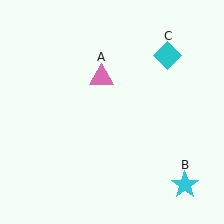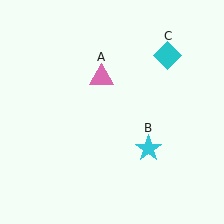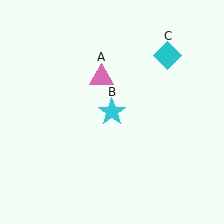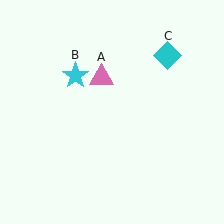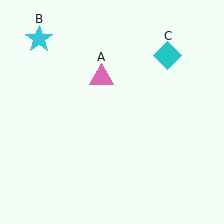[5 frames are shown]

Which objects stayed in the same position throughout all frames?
Pink triangle (object A) and cyan diamond (object C) remained stationary.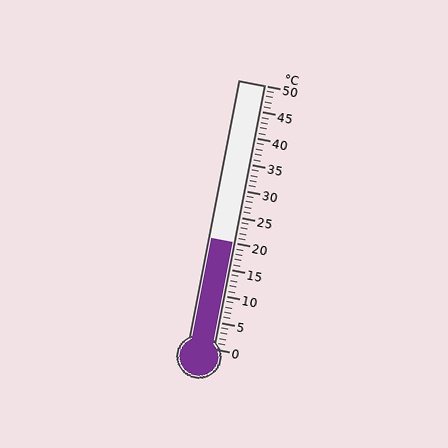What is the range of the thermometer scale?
The thermometer scale ranges from 0°C to 50°C.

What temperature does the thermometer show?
The thermometer shows approximately 20°C.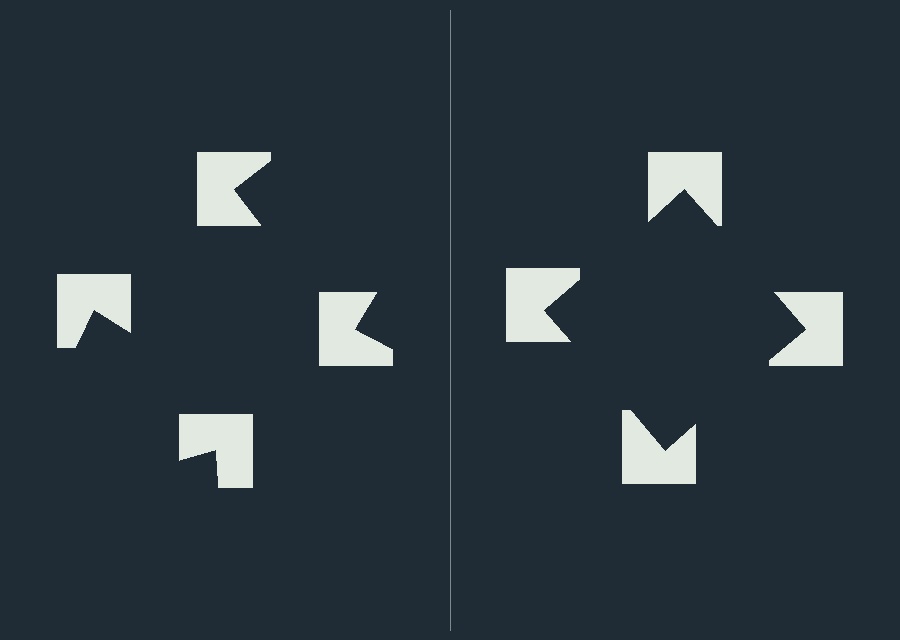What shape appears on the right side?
An illusory square.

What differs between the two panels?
The notched squares are positioned identically on both sides; only the wedge orientations differ. On the right they align to a square; on the left they are misaligned.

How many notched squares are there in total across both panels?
8 — 4 on each side.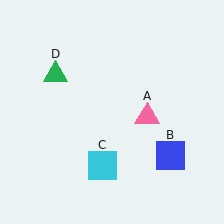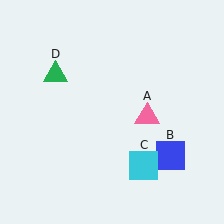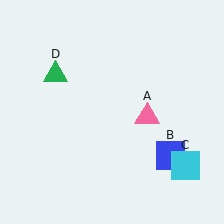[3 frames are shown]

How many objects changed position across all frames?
1 object changed position: cyan square (object C).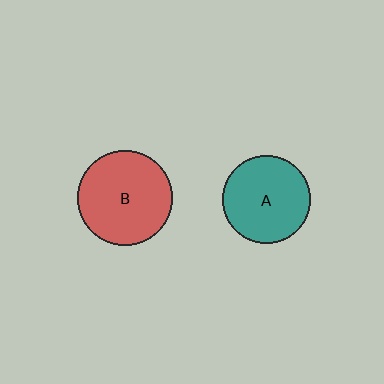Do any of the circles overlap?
No, none of the circles overlap.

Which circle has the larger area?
Circle B (red).